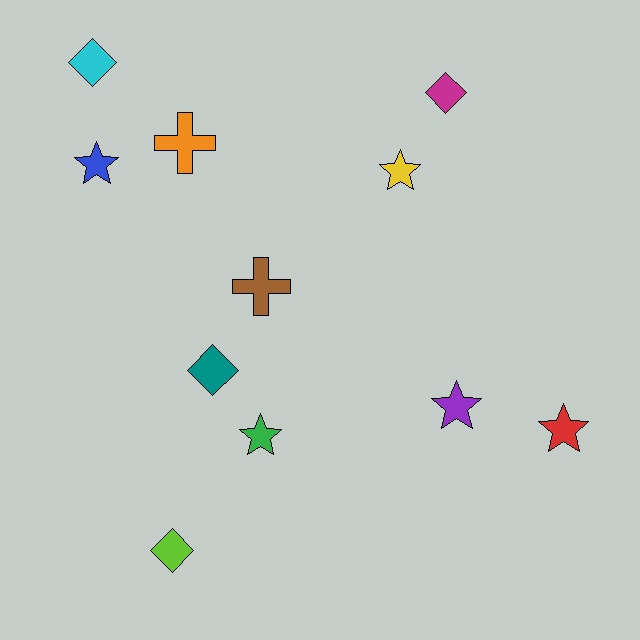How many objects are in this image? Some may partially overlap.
There are 11 objects.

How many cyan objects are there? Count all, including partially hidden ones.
There is 1 cyan object.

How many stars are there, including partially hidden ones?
There are 5 stars.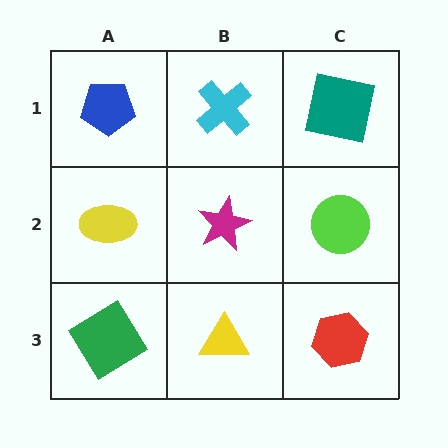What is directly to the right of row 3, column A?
A yellow triangle.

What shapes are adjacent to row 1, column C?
A lime circle (row 2, column C), a cyan cross (row 1, column B).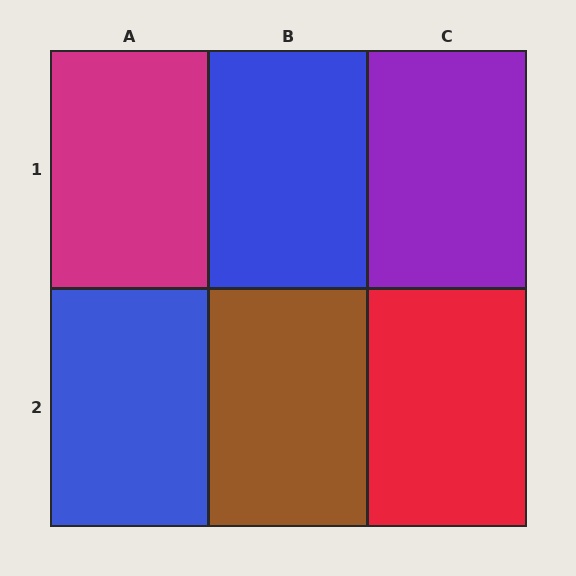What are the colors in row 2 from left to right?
Blue, brown, red.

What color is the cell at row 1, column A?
Magenta.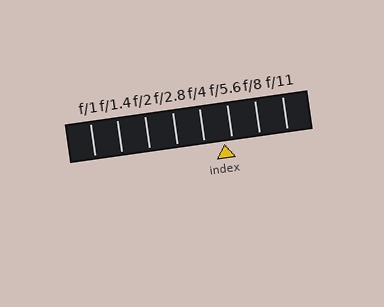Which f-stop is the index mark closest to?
The index mark is closest to f/5.6.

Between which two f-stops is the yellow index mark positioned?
The index mark is between f/4 and f/5.6.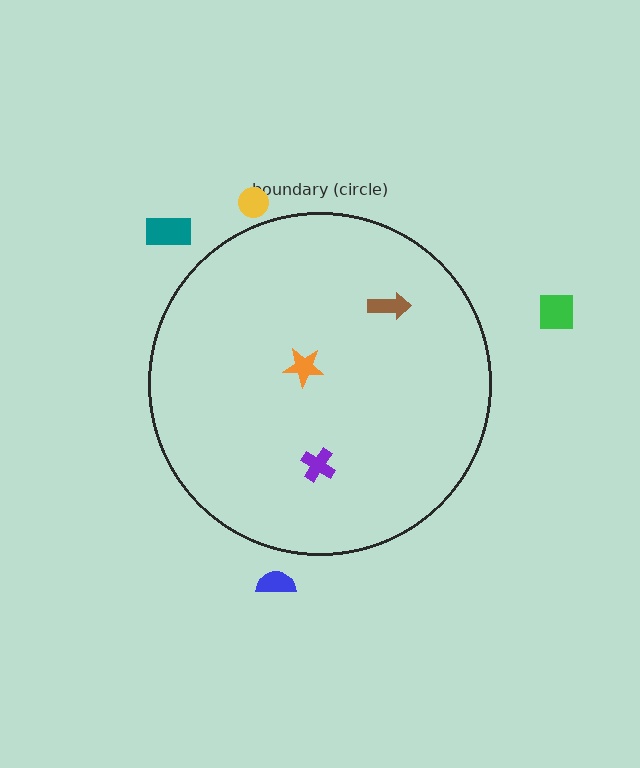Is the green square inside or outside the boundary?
Outside.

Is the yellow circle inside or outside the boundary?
Outside.